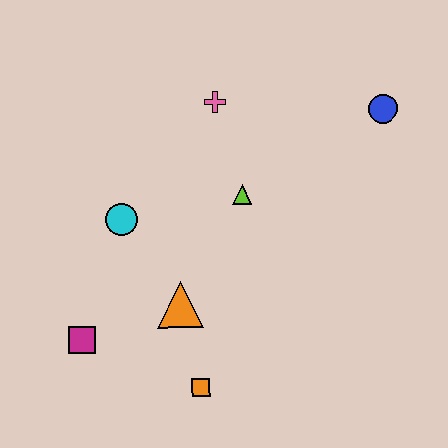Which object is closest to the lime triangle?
The pink cross is closest to the lime triangle.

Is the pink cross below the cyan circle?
No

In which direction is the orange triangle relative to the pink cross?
The orange triangle is below the pink cross.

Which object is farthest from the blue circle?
The magenta square is farthest from the blue circle.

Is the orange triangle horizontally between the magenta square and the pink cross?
Yes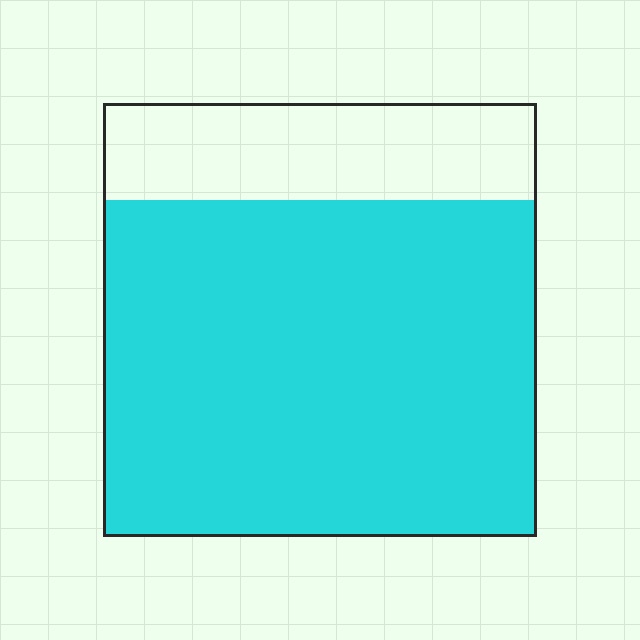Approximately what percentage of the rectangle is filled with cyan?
Approximately 80%.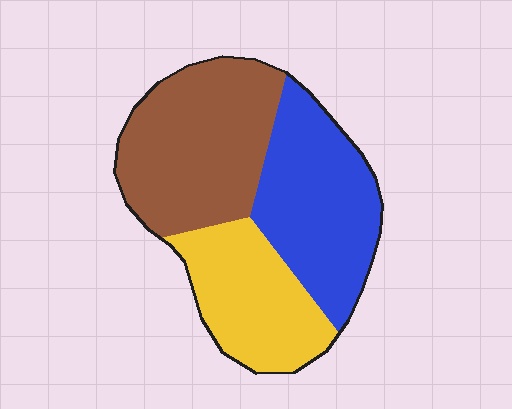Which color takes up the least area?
Yellow, at roughly 25%.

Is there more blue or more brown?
Brown.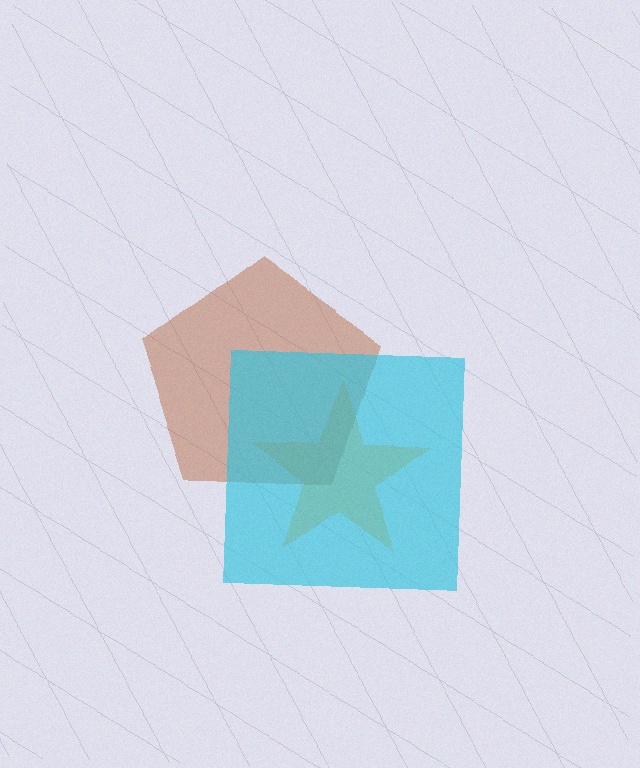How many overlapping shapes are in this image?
There are 3 overlapping shapes in the image.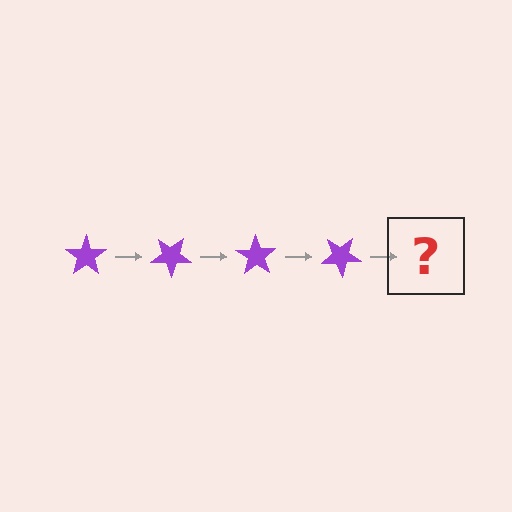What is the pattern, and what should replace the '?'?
The pattern is that the star rotates 35 degrees each step. The '?' should be a purple star rotated 140 degrees.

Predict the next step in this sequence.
The next step is a purple star rotated 140 degrees.